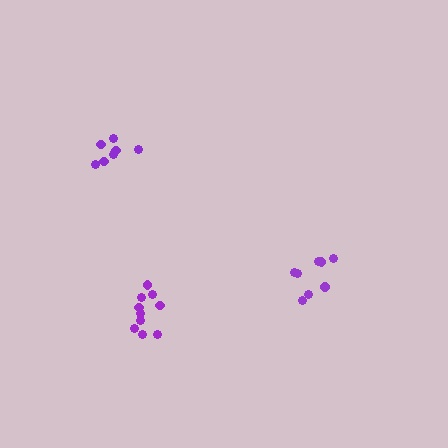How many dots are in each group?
Group 1: 7 dots, Group 2: 10 dots, Group 3: 8 dots (25 total).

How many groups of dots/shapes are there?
There are 3 groups.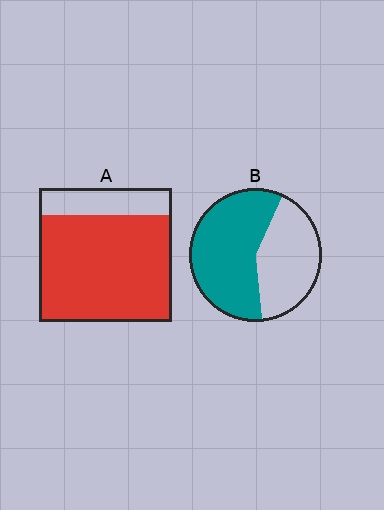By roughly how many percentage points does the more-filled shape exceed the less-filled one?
By roughly 20 percentage points (A over B).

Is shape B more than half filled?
Yes.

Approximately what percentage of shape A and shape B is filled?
A is approximately 80% and B is approximately 60%.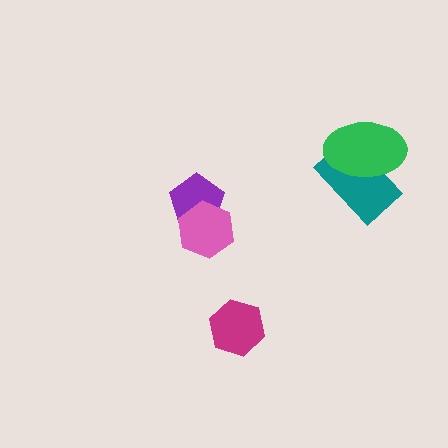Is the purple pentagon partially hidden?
Yes, it is partially covered by another shape.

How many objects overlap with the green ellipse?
1 object overlaps with the green ellipse.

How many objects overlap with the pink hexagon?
1 object overlaps with the pink hexagon.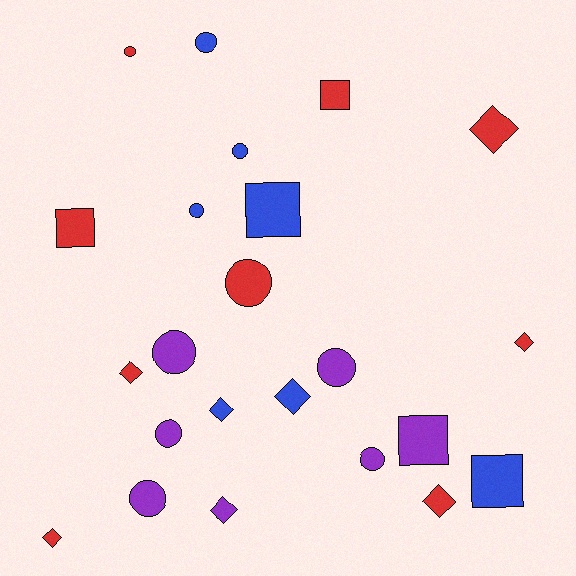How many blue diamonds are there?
There are 2 blue diamonds.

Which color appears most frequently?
Red, with 9 objects.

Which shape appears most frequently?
Circle, with 10 objects.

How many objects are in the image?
There are 23 objects.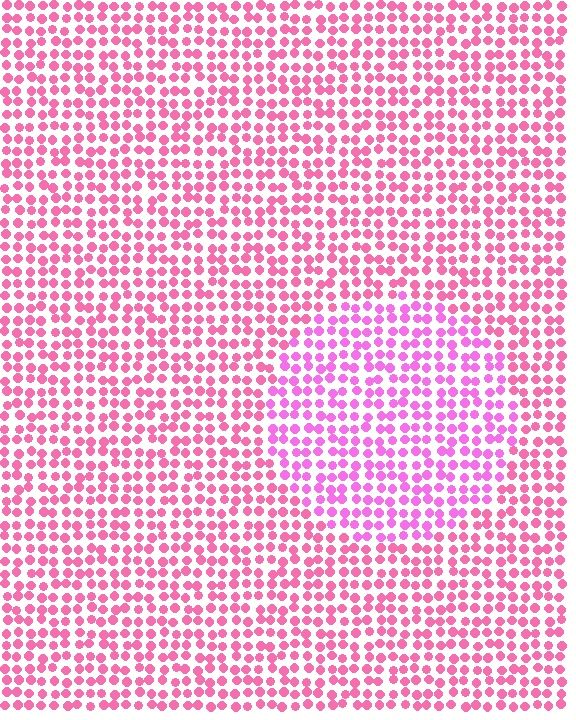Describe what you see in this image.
The image is filled with small pink elements in a uniform arrangement. A circle-shaped region is visible where the elements are tinted to a slightly different hue, forming a subtle color boundary.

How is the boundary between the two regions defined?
The boundary is defined purely by a slight shift in hue (about 27 degrees). Spacing, size, and orientation are identical on both sides.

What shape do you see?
I see a circle.